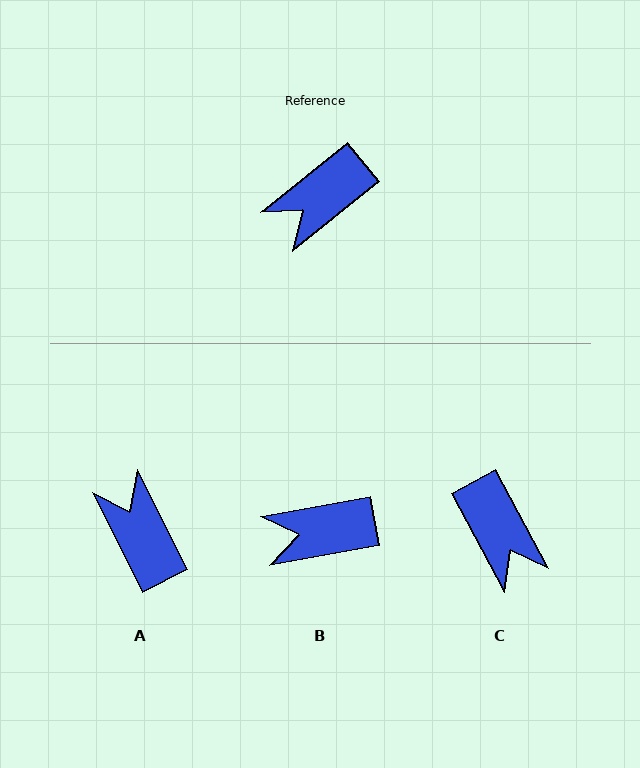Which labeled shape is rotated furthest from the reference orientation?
A, about 102 degrees away.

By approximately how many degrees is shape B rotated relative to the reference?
Approximately 28 degrees clockwise.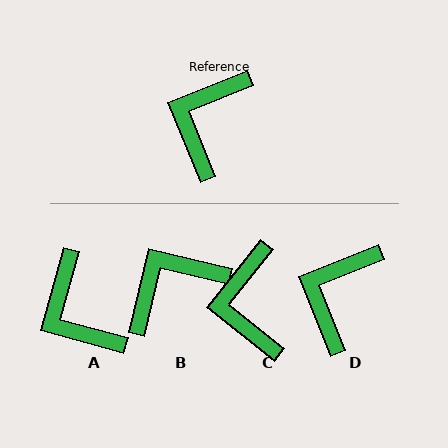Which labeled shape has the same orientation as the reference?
D.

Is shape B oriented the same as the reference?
No, it is off by about 36 degrees.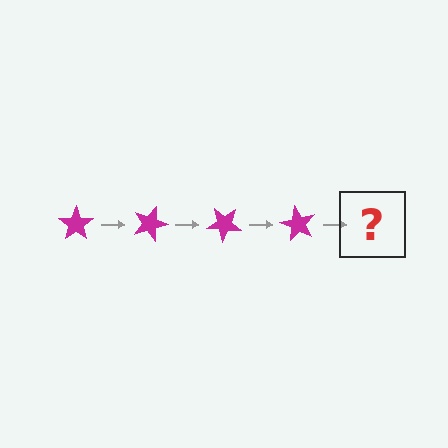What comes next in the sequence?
The next element should be a magenta star rotated 80 degrees.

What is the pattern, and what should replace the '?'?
The pattern is that the star rotates 20 degrees each step. The '?' should be a magenta star rotated 80 degrees.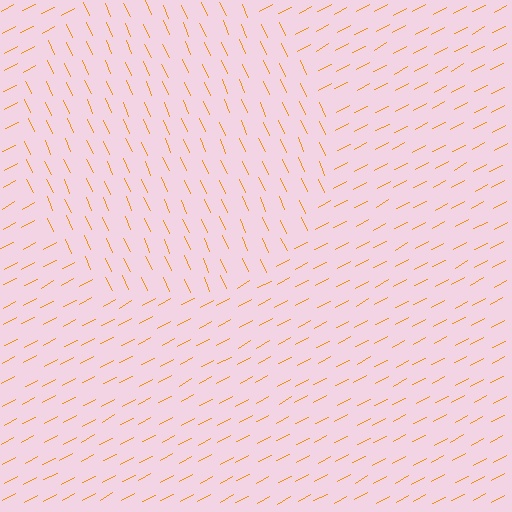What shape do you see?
I see a circle.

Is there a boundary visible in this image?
Yes, there is a texture boundary formed by a change in line orientation.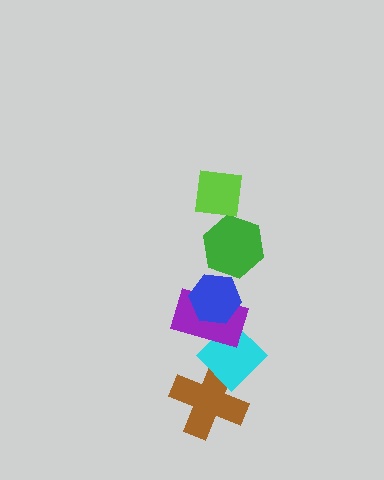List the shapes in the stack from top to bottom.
From top to bottom: the lime square, the green hexagon, the blue hexagon, the purple rectangle, the cyan diamond, the brown cross.